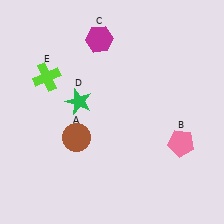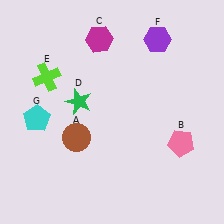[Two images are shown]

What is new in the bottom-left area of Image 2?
A cyan pentagon (G) was added in the bottom-left area of Image 2.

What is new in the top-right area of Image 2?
A purple hexagon (F) was added in the top-right area of Image 2.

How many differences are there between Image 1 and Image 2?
There are 2 differences between the two images.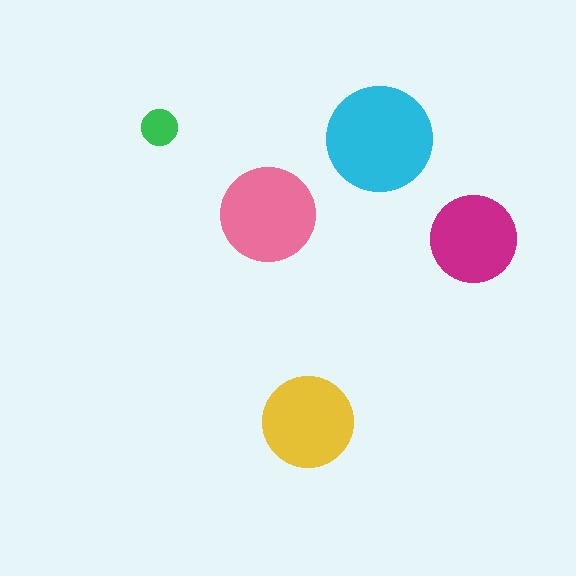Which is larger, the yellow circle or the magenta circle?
The yellow one.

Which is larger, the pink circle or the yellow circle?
The pink one.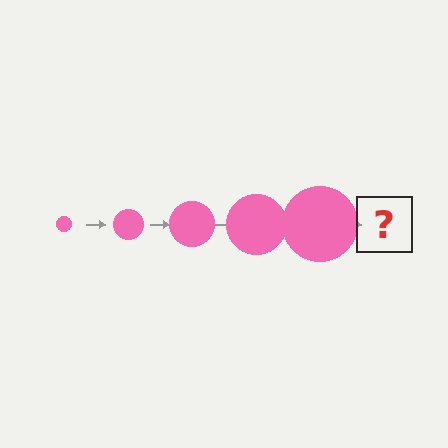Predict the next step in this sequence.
The next step is a pink circle, larger than the previous one.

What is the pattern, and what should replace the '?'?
The pattern is that the circle gets progressively larger each step. The '?' should be a pink circle, larger than the previous one.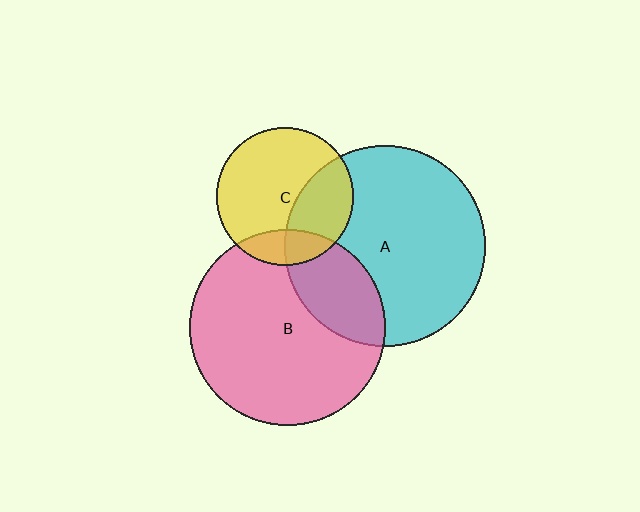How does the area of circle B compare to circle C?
Approximately 2.0 times.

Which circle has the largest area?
Circle A (cyan).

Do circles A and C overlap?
Yes.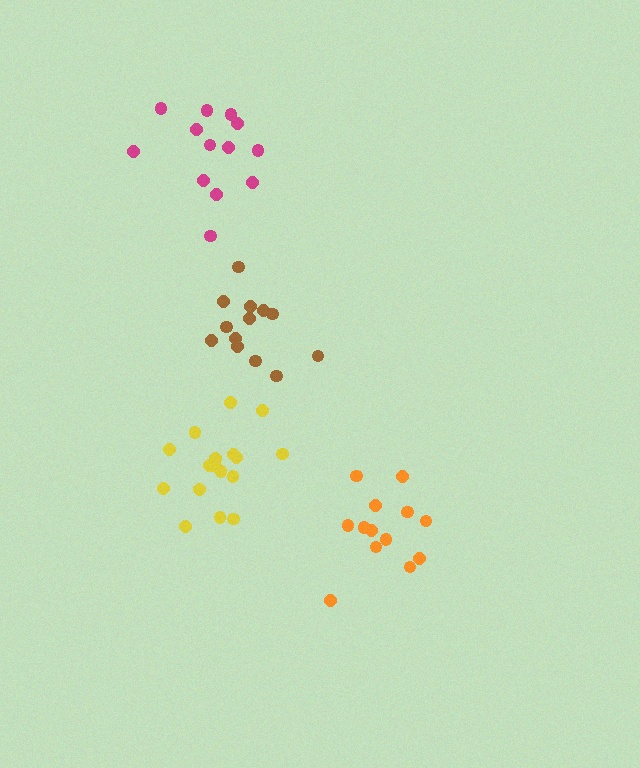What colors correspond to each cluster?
The clusters are colored: orange, yellow, brown, magenta.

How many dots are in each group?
Group 1: 13 dots, Group 2: 17 dots, Group 3: 13 dots, Group 4: 13 dots (56 total).